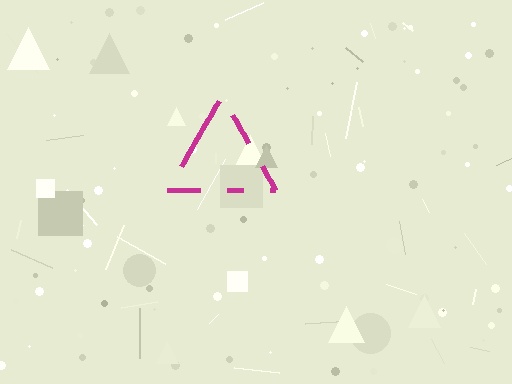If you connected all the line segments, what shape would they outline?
They would outline a triangle.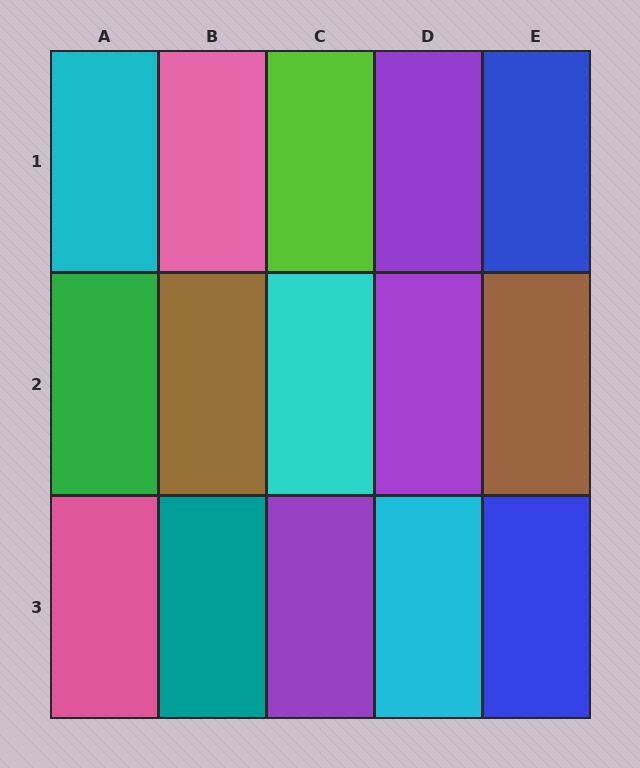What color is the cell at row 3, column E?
Blue.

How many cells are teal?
1 cell is teal.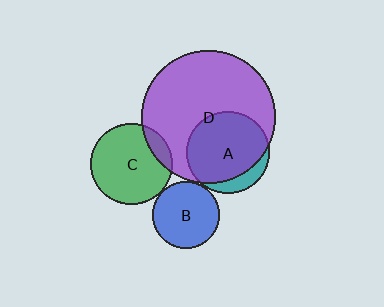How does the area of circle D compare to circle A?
Approximately 2.6 times.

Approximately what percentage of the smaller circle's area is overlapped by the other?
Approximately 15%.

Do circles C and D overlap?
Yes.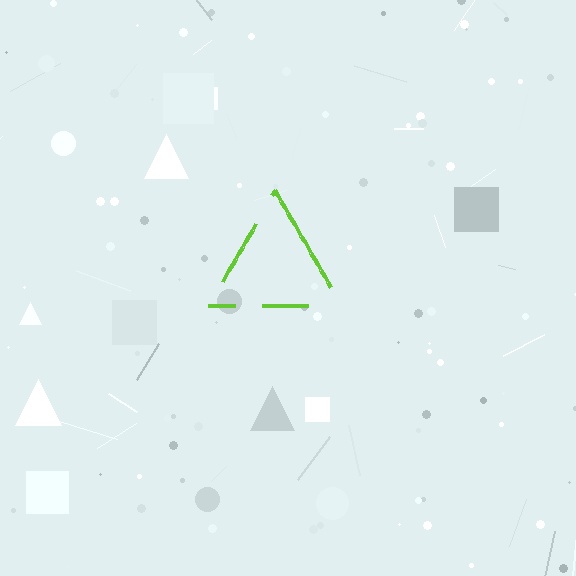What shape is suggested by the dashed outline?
The dashed outline suggests a triangle.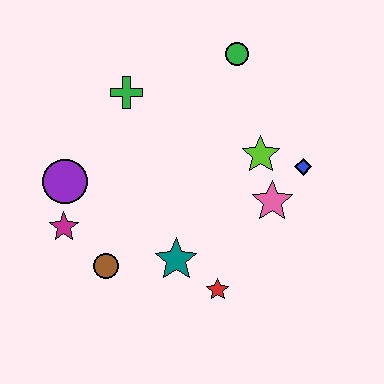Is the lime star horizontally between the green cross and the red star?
No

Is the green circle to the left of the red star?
No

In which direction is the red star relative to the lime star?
The red star is below the lime star.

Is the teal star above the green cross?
No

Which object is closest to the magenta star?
The purple circle is closest to the magenta star.